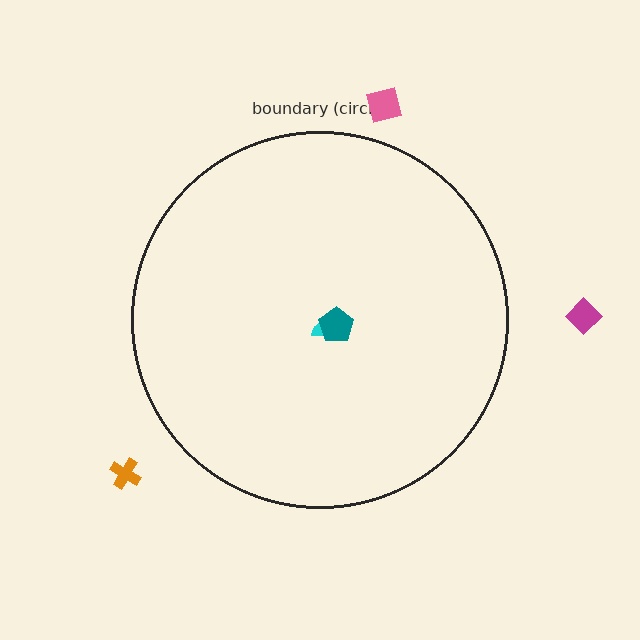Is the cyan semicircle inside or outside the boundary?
Inside.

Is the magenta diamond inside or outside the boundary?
Outside.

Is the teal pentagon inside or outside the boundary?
Inside.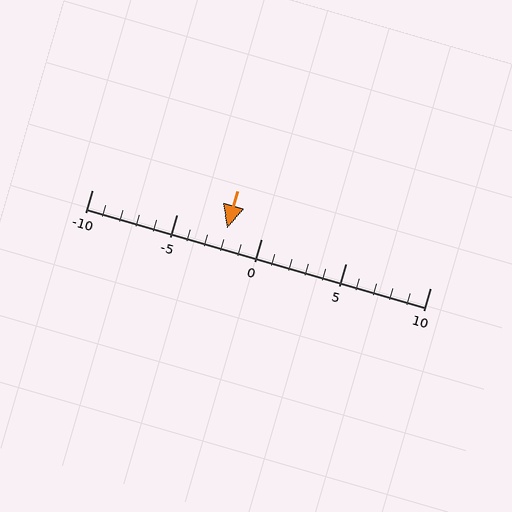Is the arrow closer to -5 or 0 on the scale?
The arrow is closer to 0.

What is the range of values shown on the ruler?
The ruler shows values from -10 to 10.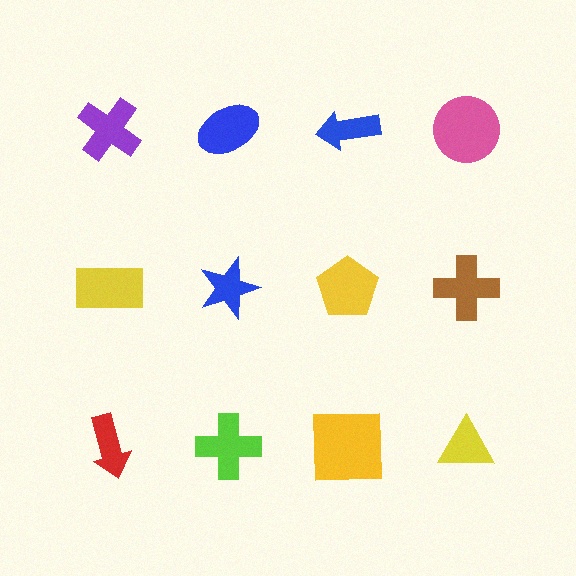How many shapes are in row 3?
4 shapes.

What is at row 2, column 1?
A yellow rectangle.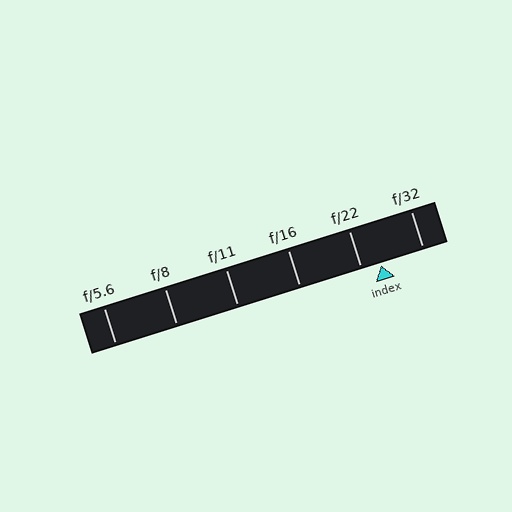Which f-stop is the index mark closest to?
The index mark is closest to f/22.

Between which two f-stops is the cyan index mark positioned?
The index mark is between f/22 and f/32.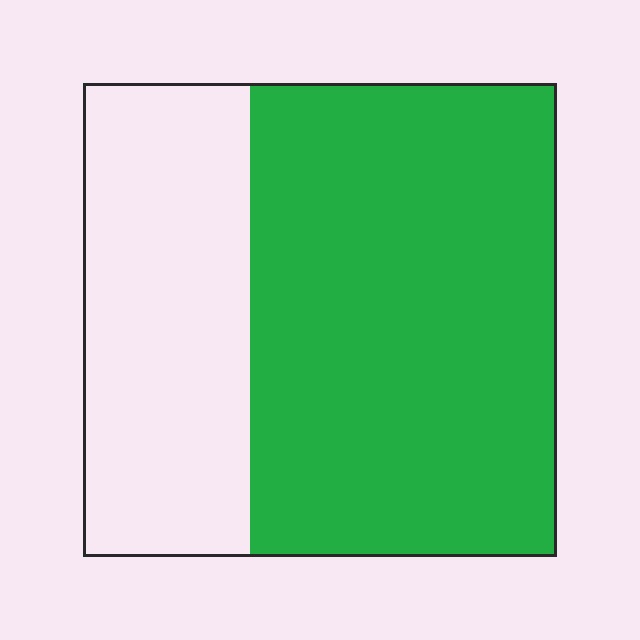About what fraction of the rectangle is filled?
About two thirds (2/3).